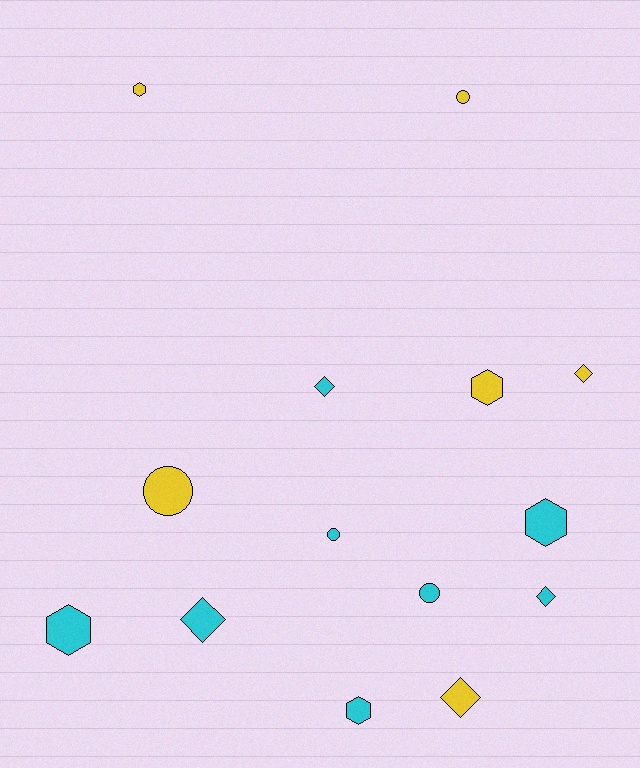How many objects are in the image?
There are 14 objects.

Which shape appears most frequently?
Diamond, with 5 objects.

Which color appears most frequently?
Cyan, with 8 objects.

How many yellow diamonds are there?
There are 2 yellow diamonds.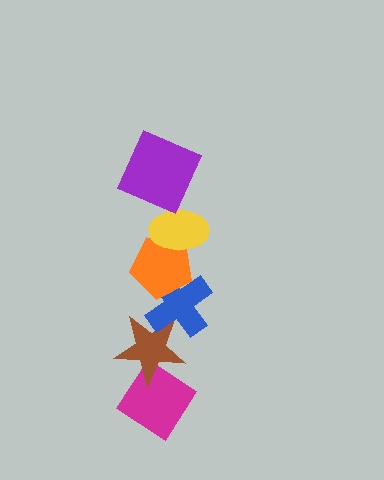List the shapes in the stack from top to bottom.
From top to bottom: the purple square, the yellow ellipse, the orange pentagon, the blue cross, the brown star, the magenta diamond.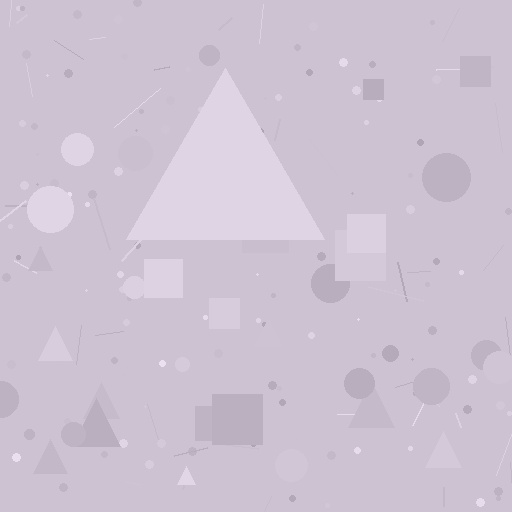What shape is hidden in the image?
A triangle is hidden in the image.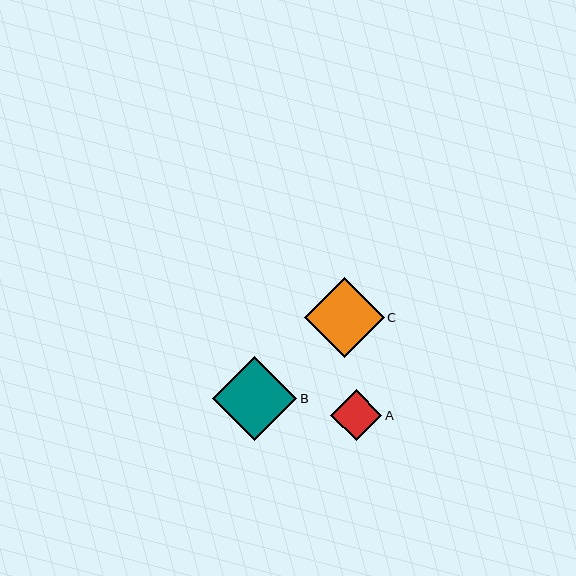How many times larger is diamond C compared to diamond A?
Diamond C is approximately 1.6 times the size of diamond A.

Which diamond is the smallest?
Diamond A is the smallest with a size of approximately 51 pixels.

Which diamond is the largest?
Diamond B is the largest with a size of approximately 84 pixels.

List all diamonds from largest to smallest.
From largest to smallest: B, C, A.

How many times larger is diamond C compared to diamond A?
Diamond C is approximately 1.6 times the size of diamond A.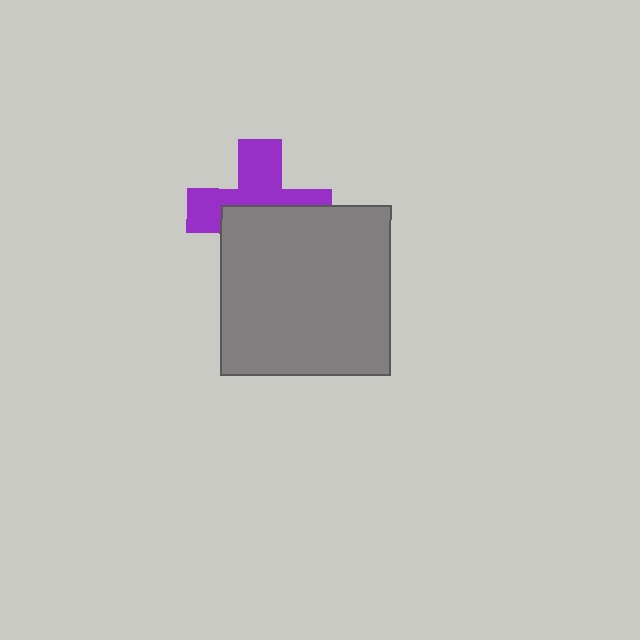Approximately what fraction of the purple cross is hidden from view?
Roughly 49% of the purple cross is hidden behind the gray square.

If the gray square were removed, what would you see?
You would see the complete purple cross.